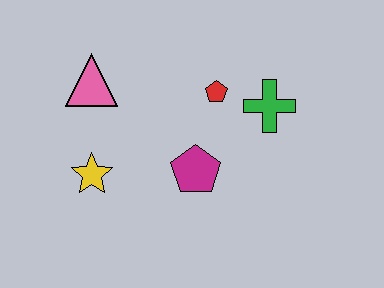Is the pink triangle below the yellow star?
No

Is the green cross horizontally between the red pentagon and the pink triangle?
No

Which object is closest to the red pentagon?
The green cross is closest to the red pentagon.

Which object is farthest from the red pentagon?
The yellow star is farthest from the red pentagon.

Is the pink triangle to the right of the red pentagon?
No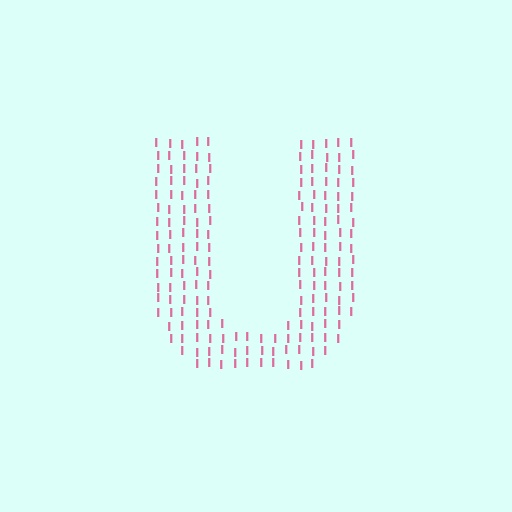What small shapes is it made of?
It is made of small letter I's.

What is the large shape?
The large shape is the letter U.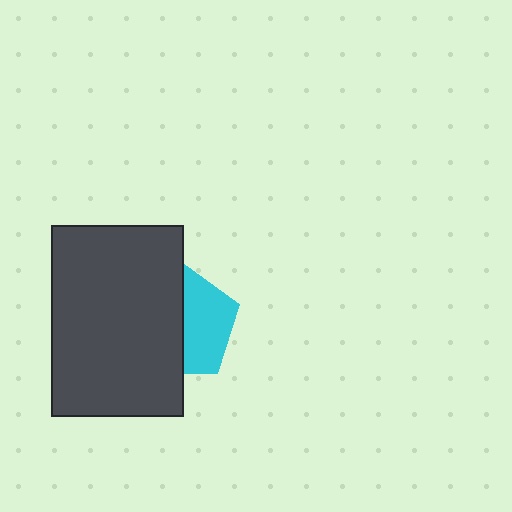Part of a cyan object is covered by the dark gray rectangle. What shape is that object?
It is a pentagon.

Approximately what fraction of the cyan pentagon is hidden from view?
Roughly 53% of the cyan pentagon is hidden behind the dark gray rectangle.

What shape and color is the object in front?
The object in front is a dark gray rectangle.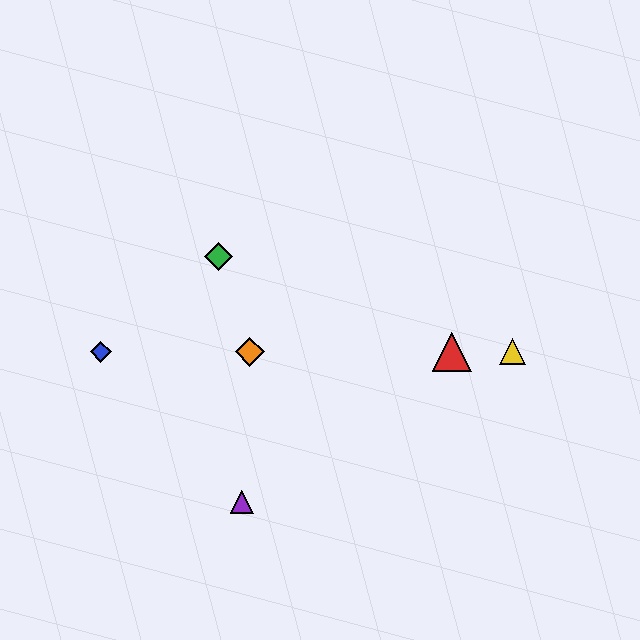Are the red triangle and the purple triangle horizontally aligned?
No, the red triangle is at y≈352 and the purple triangle is at y≈502.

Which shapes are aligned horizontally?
The red triangle, the blue diamond, the yellow triangle, the orange diamond are aligned horizontally.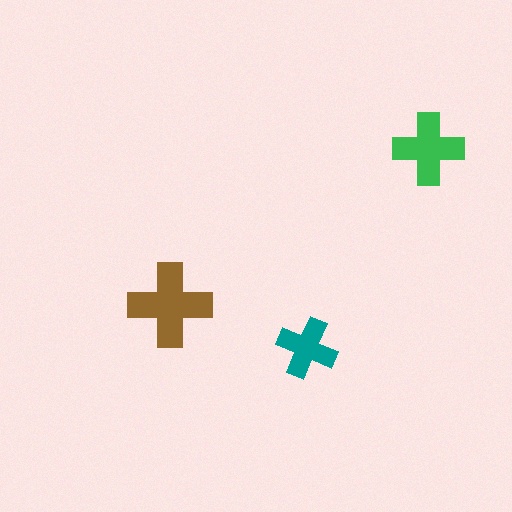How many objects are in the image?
There are 3 objects in the image.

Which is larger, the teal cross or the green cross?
The green one.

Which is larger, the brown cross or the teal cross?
The brown one.